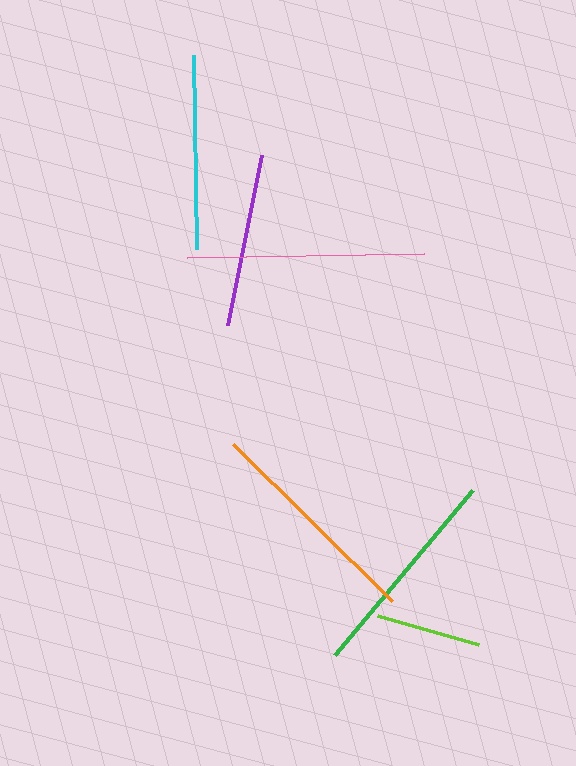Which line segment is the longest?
The pink line is the longest at approximately 238 pixels.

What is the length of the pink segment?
The pink segment is approximately 238 pixels long.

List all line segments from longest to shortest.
From longest to shortest: pink, orange, green, cyan, purple, lime.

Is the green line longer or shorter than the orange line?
The orange line is longer than the green line.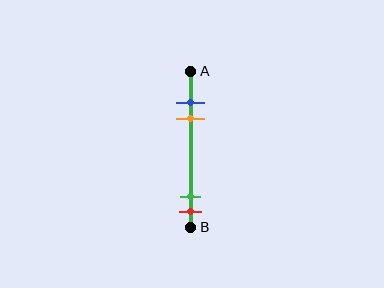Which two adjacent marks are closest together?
The blue and orange marks are the closest adjacent pair.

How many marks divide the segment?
There are 4 marks dividing the segment.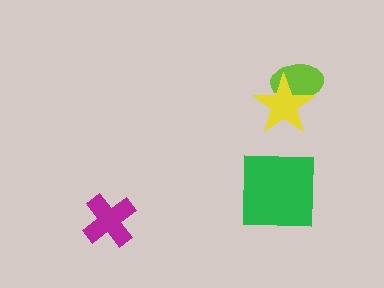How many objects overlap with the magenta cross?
0 objects overlap with the magenta cross.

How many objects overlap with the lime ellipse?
1 object overlaps with the lime ellipse.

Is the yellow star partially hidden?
No, no other shape covers it.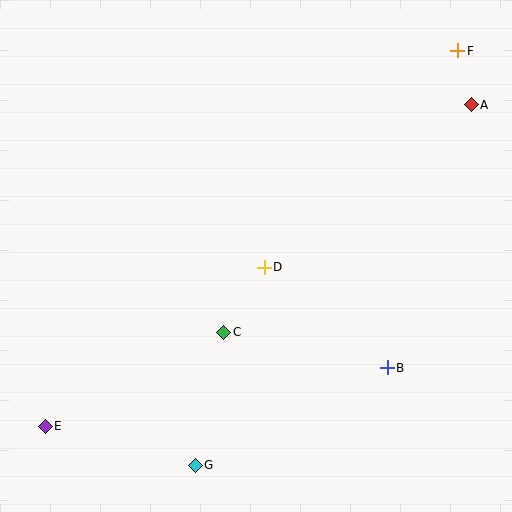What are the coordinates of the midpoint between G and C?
The midpoint between G and C is at (209, 399).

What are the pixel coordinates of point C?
Point C is at (224, 332).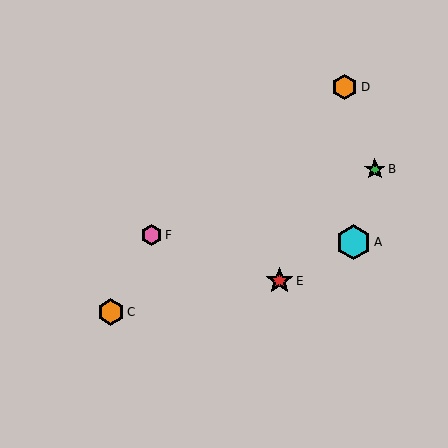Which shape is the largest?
The cyan hexagon (labeled A) is the largest.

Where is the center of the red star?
The center of the red star is at (279, 281).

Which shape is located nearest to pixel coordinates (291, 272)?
The red star (labeled E) at (279, 281) is nearest to that location.